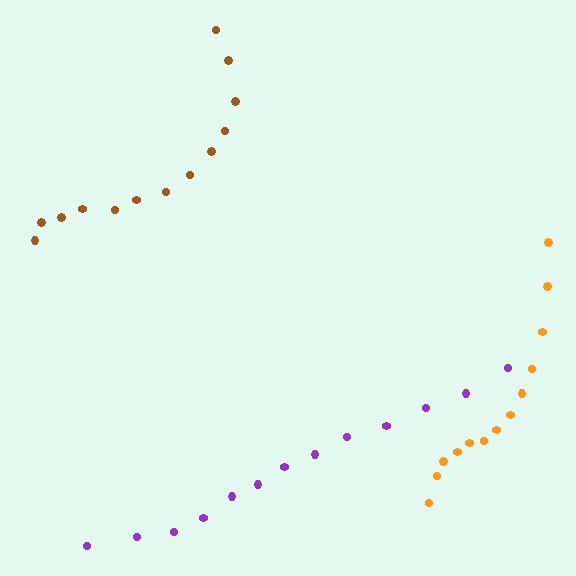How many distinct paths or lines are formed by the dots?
There are 3 distinct paths.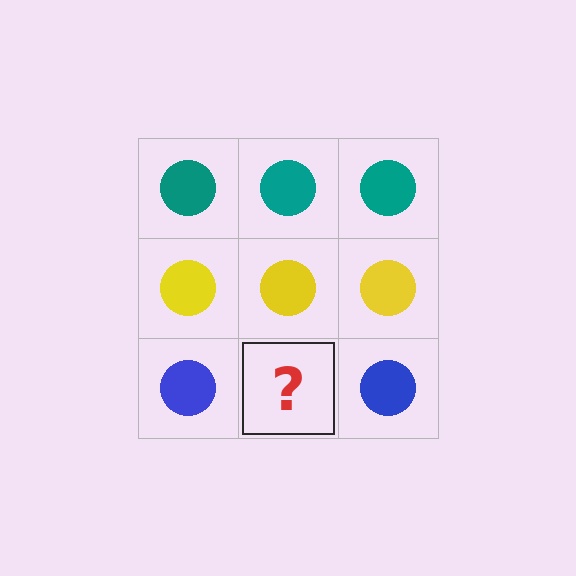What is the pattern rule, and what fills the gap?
The rule is that each row has a consistent color. The gap should be filled with a blue circle.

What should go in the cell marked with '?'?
The missing cell should contain a blue circle.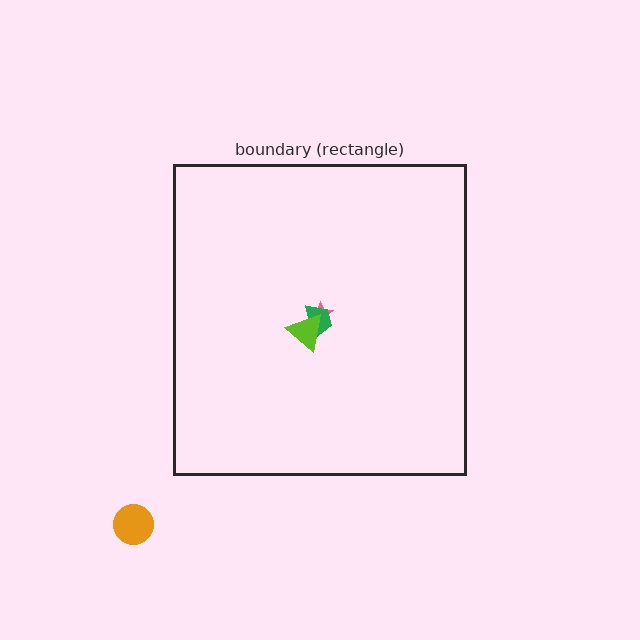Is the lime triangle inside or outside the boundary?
Inside.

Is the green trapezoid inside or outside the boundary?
Inside.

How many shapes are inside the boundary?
3 inside, 1 outside.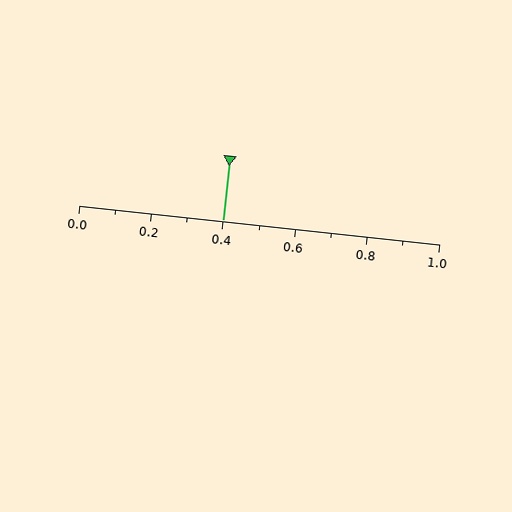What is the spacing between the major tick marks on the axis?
The major ticks are spaced 0.2 apart.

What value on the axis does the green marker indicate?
The marker indicates approximately 0.4.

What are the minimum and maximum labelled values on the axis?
The axis runs from 0.0 to 1.0.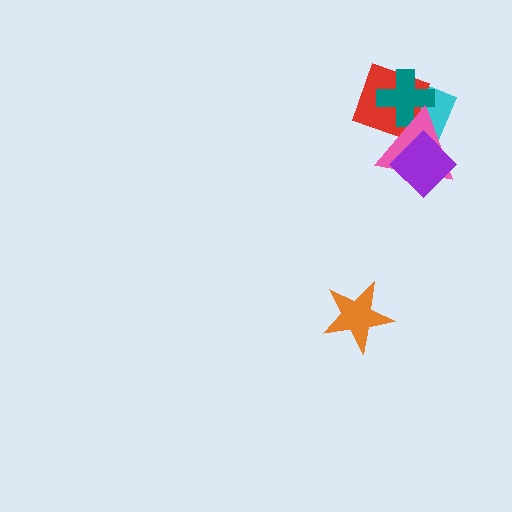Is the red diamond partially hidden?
Yes, it is partially covered by another shape.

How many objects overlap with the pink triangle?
4 objects overlap with the pink triangle.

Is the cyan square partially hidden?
Yes, it is partially covered by another shape.